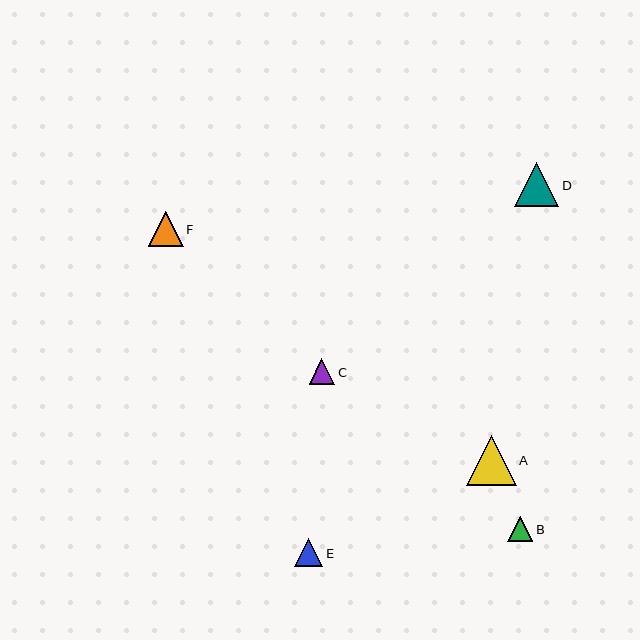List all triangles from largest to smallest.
From largest to smallest: A, D, F, E, B, C.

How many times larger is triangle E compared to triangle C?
Triangle E is approximately 1.1 times the size of triangle C.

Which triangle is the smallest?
Triangle C is the smallest with a size of approximately 25 pixels.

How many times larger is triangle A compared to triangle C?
Triangle A is approximately 2.0 times the size of triangle C.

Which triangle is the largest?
Triangle A is the largest with a size of approximately 50 pixels.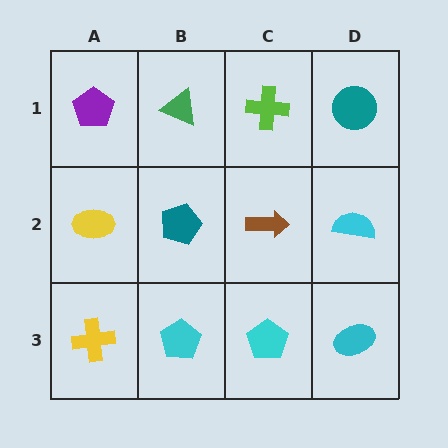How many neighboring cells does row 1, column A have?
2.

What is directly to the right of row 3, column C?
A cyan ellipse.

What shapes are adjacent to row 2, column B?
A green triangle (row 1, column B), a cyan pentagon (row 3, column B), a yellow ellipse (row 2, column A), a brown arrow (row 2, column C).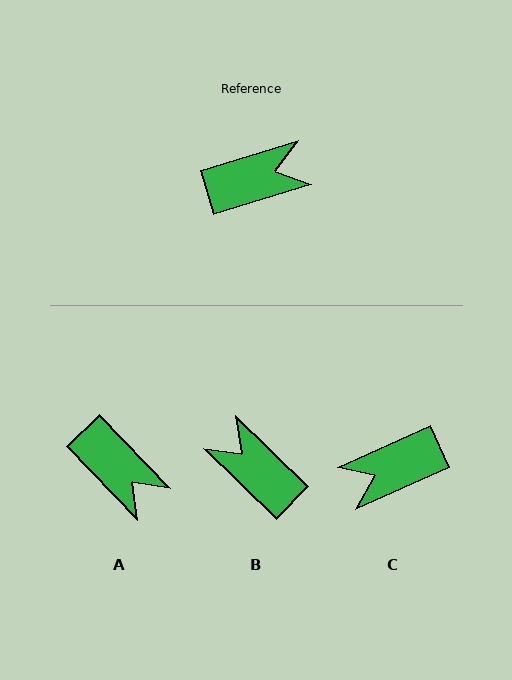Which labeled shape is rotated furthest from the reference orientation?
C, about 173 degrees away.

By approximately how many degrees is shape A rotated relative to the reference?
Approximately 63 degrees clockwise.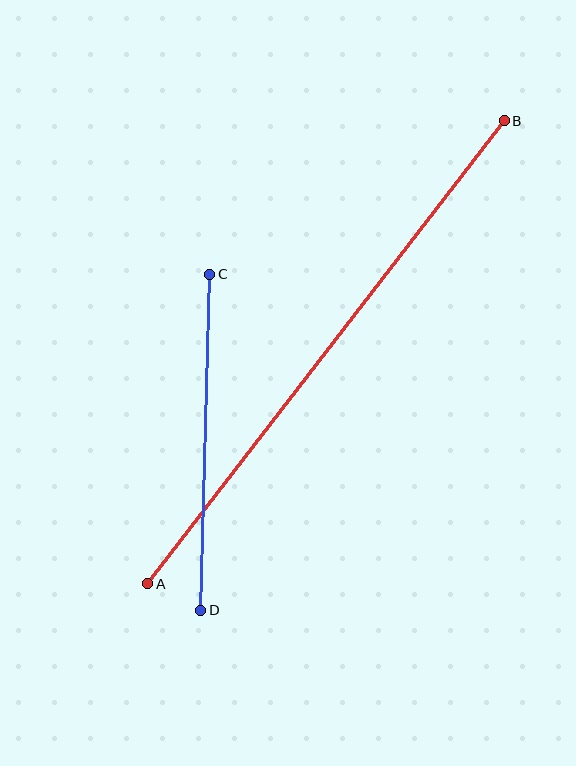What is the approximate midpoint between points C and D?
The midpoint is at approximately (205, 442) pixels.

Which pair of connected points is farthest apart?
Points A and B are farthest apart.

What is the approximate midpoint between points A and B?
The midpoint is at approximately (326, 352) pixels.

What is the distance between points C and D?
The distance is approximately 336 pixels.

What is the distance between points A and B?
The distance is approximately 584 pixels.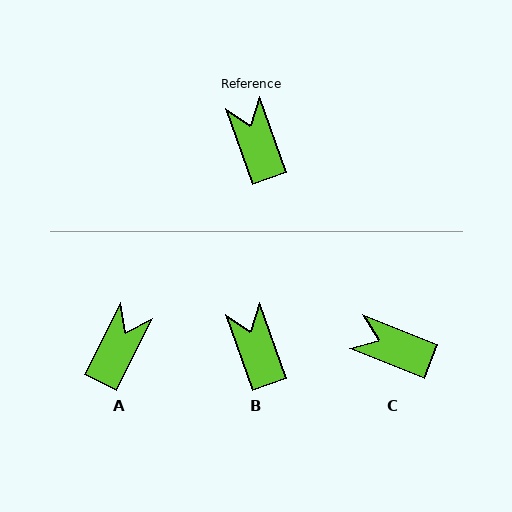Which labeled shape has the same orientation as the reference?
B.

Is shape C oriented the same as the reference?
No, it is off by about 49 degrees.